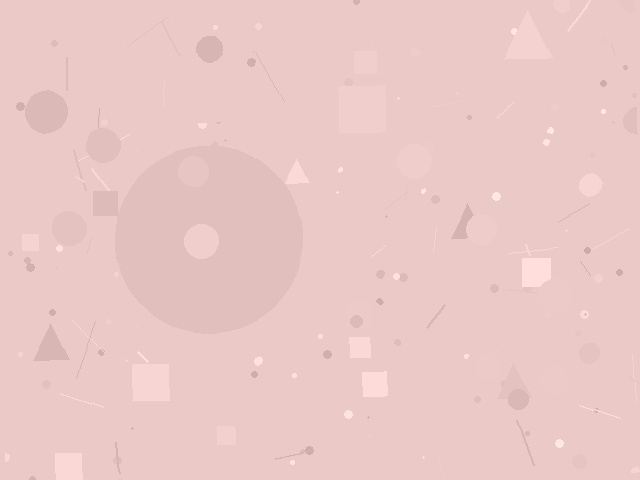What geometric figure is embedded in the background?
A circle is embedded in the background.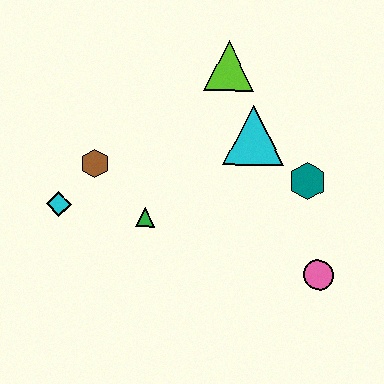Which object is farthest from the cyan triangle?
The cyan diamond is farthest from the cyan triangle.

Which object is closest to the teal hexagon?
The cyan triangle is closest to the teal hexagon.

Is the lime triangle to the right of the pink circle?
No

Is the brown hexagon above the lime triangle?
No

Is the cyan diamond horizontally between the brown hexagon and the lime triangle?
No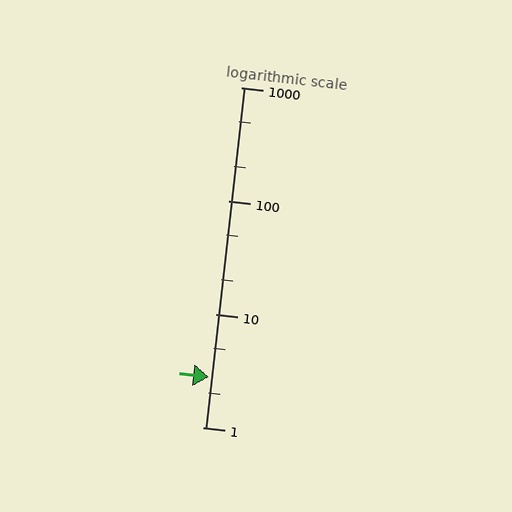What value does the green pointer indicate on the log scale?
The pointer indicates approximately 2.8.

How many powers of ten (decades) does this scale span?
The scale spans 3 decades, from 1 to 1000.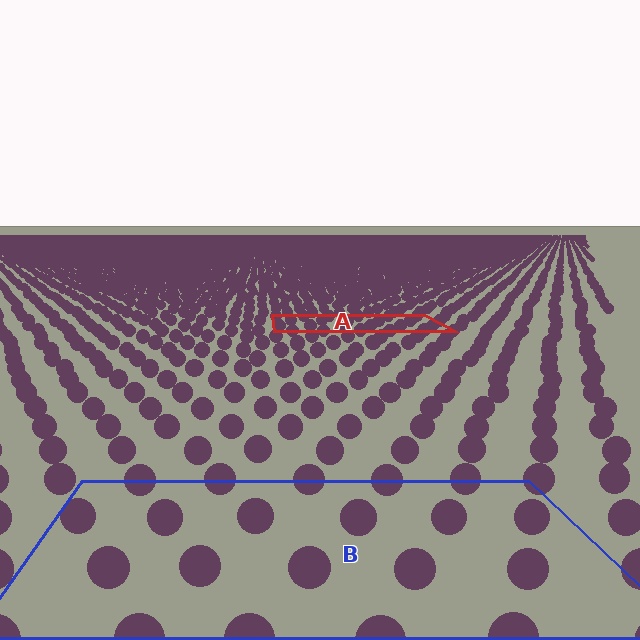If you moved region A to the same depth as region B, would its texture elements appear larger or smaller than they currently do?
They would appear larger. At a closer depth, the same texture elements are projected at a bigger on-screen size.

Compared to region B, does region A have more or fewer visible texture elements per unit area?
Region A has more texture elements per unit area — they are packed more densely because it is farther away.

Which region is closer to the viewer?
Region B is closer. The texture elements there are larger and more spread out.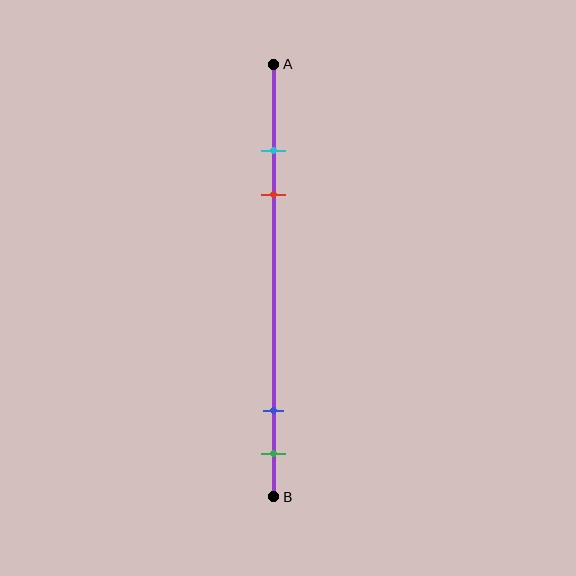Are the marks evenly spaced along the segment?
No, the marks are not evenly spaced.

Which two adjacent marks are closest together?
The cyan and red marks are the closest adjacent pair.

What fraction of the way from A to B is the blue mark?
The blue mark is approximately 80% (0.8) of the way from A to B.